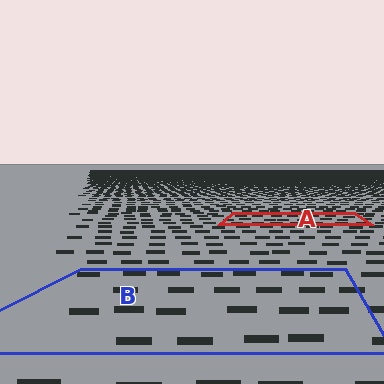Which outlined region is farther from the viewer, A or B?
Region A is farther from the viewer — the texture elements inside it appear smaller and more densely packed.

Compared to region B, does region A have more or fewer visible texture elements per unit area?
Region A has more texture elements per unit area — they are packed more densely because it is farther away.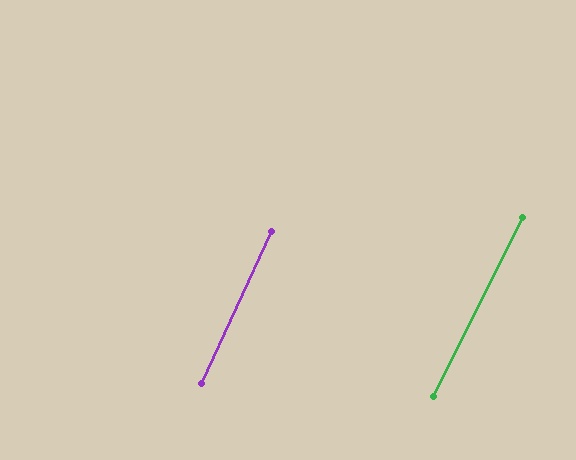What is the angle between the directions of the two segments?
Approximately 2 degrees.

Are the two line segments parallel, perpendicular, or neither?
Parallel — their directions differ by only 1.7°.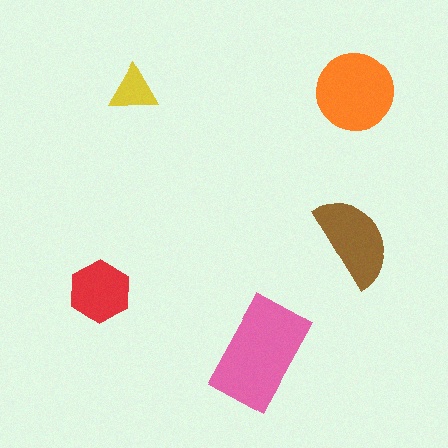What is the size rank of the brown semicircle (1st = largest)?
3rd.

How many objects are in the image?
There are 5 objects in the image.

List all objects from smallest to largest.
The yellow triangle, the red hexagon, the brown semicircle, the orange circle, the pink rectangle.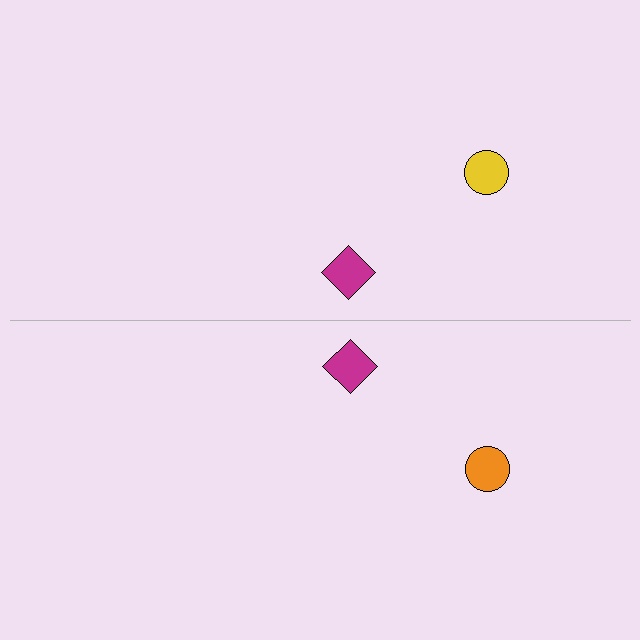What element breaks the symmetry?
The orange circle on the bottom side breaks the symmetry — its mirror counterpart is yellow.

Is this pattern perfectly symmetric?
No, the pattern is not perfectly symmetric. The orange circle on the bottom side breaks the symmetry — its mirror counterpart is yellow.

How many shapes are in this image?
There are 4 shapes in this image.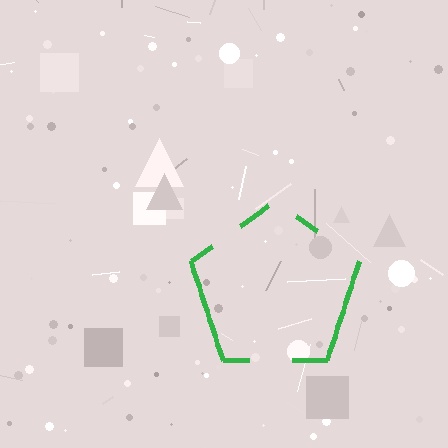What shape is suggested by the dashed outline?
The dashed outline suggests a pentagon.